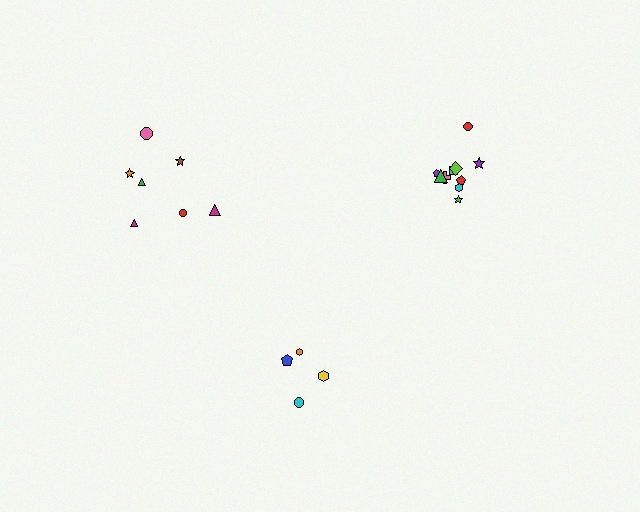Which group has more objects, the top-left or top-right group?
The top-right group.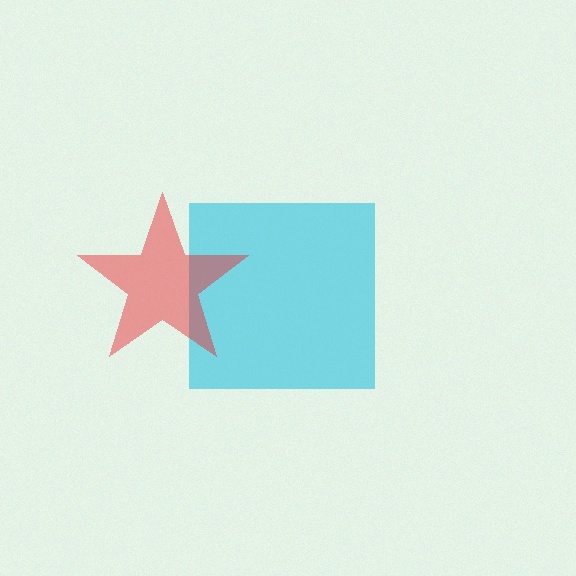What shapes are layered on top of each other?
The layered shapes are: a cyan square, a red star.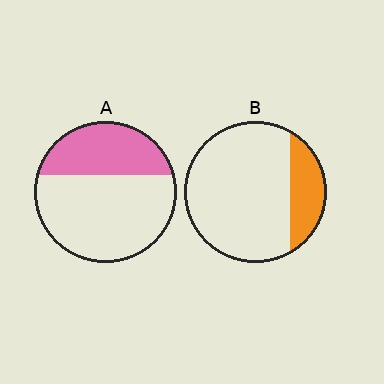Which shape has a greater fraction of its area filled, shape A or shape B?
Shape A.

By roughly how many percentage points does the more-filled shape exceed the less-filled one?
By roughly 15 percentage points (A over B).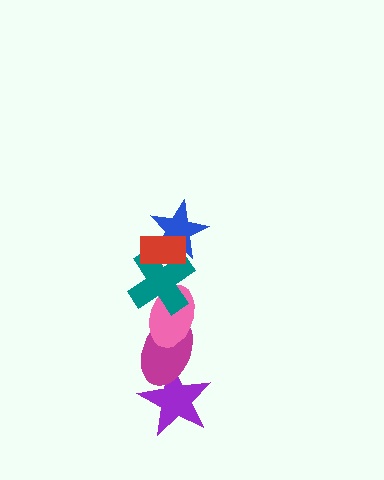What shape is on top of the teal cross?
The blue star is on top of the teal cross.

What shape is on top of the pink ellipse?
The teal cross is on top of the pink ellipse.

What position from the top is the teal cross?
The teal cross is 3rd from the top.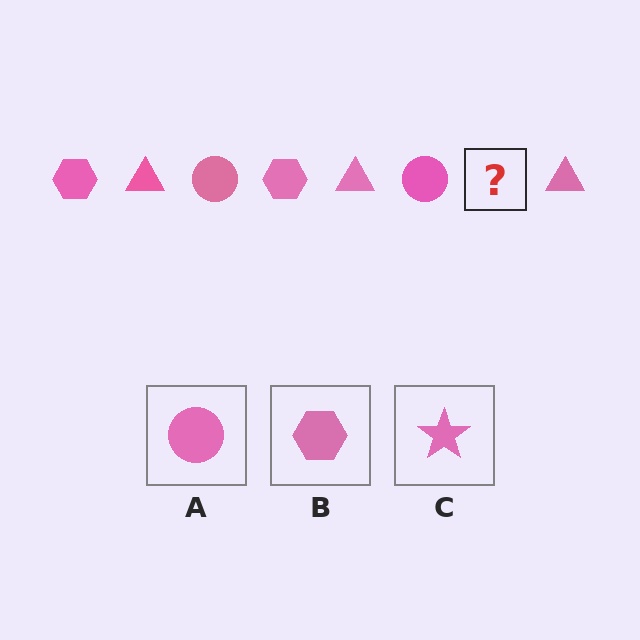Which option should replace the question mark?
Option B.